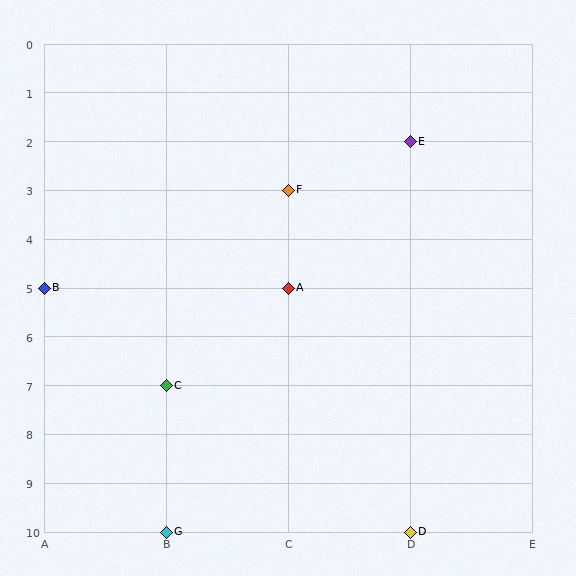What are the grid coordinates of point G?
Point G is at grid coordinates (B, 10).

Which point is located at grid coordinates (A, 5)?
Point B is at (A, 5).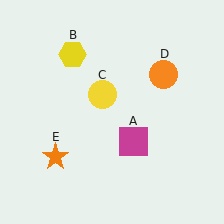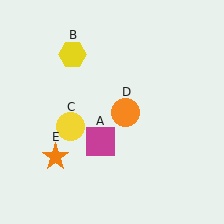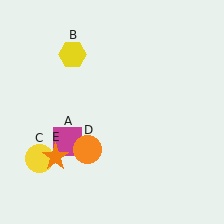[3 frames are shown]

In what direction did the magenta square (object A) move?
The magenta square (object A) moved left.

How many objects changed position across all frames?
3 objects changed position: magenta square (object A), yellow circle (object C), orange circle (object D).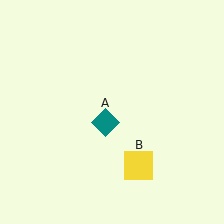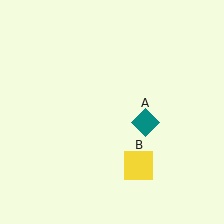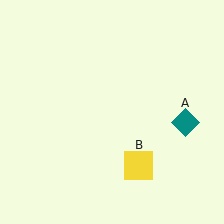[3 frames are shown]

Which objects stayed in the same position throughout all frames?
Yellow square (object B) remained stationary.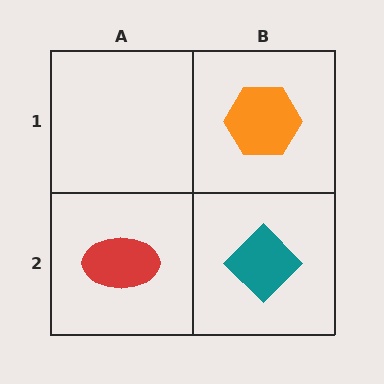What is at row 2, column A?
A red ellipse.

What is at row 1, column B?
An orange hexagon.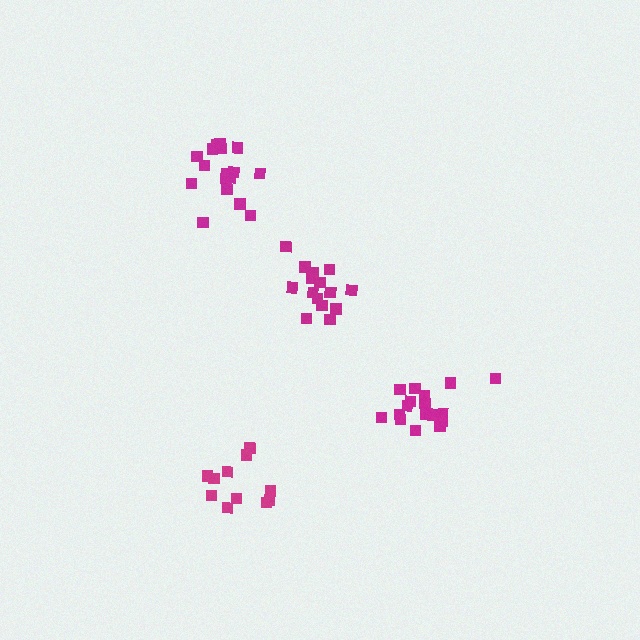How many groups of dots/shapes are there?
There are 4 groups.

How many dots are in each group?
Group 1: 15 dots, Group 2: 12 dots, Group 3: 17 dots, Group 4: 17 dots (61 total).